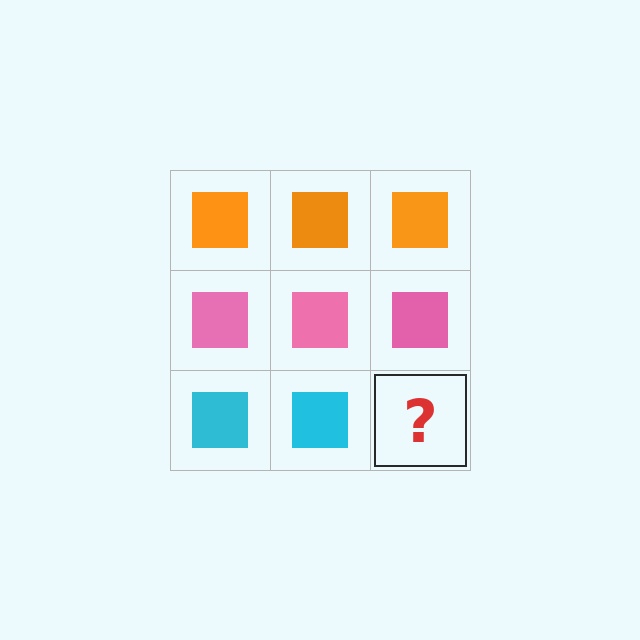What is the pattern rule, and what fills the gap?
The rule is that each row has a consistent color. The gap should be filled with a cyan square.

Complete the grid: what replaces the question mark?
The question mark should be replaced with a cyan square.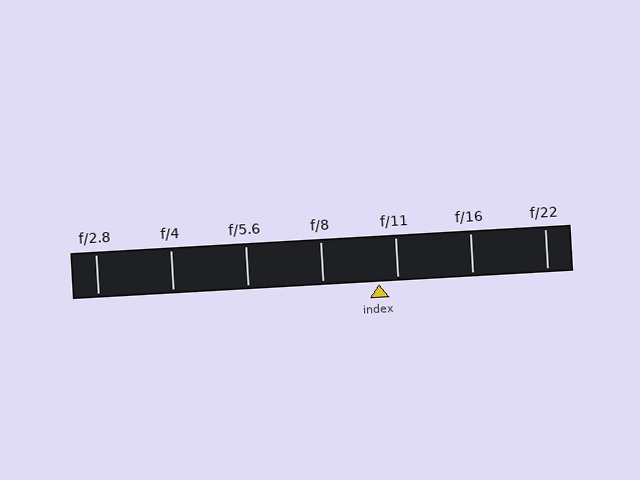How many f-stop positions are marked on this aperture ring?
There are 7 f-stop positions marked.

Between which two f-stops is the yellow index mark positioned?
The index mark is between f/8 and f/11.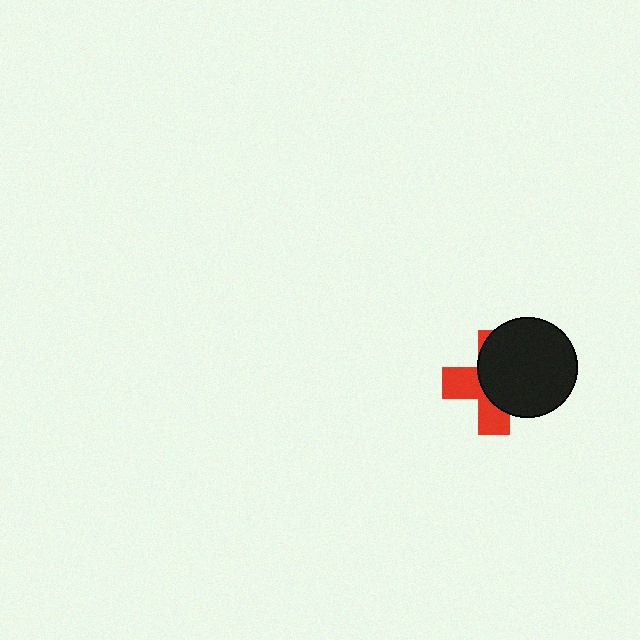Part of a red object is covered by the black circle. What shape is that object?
It is a cross.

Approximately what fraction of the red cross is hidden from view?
Roughly 58% of the red cross is hidden behind the black circle.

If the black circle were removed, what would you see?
You would see the complete red cross.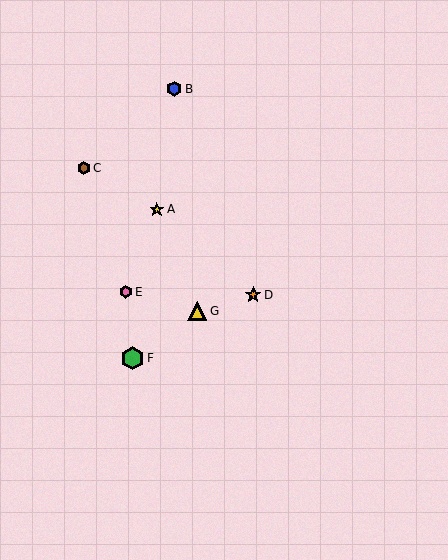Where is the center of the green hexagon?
The center of the green hexagon is at (133, 358).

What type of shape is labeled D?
Shape D is an orange star.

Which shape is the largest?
The green hexagon (labeled F) is the largest.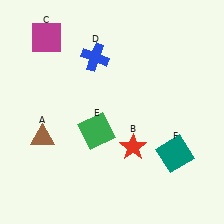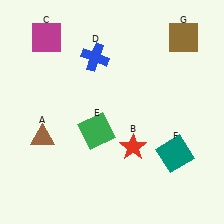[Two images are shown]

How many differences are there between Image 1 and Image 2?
There is 1 difference between the two images.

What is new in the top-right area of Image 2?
A brown square (G) was added in the top-right area of Image 2.